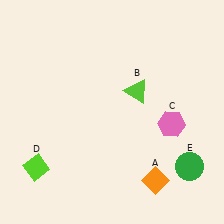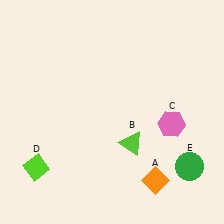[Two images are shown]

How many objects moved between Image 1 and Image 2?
1 object moved between the two images.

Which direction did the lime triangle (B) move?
The lime triangle (B) moved down.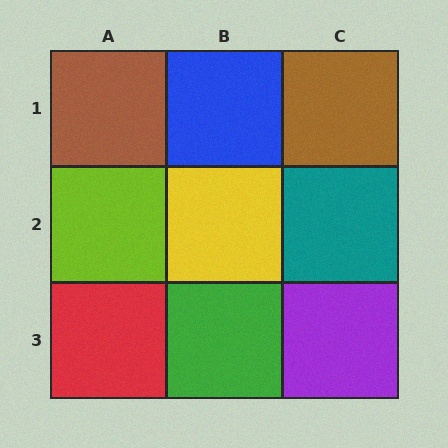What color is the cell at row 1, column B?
Blue.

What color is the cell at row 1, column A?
Brown.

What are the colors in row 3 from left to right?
Red, green, purple.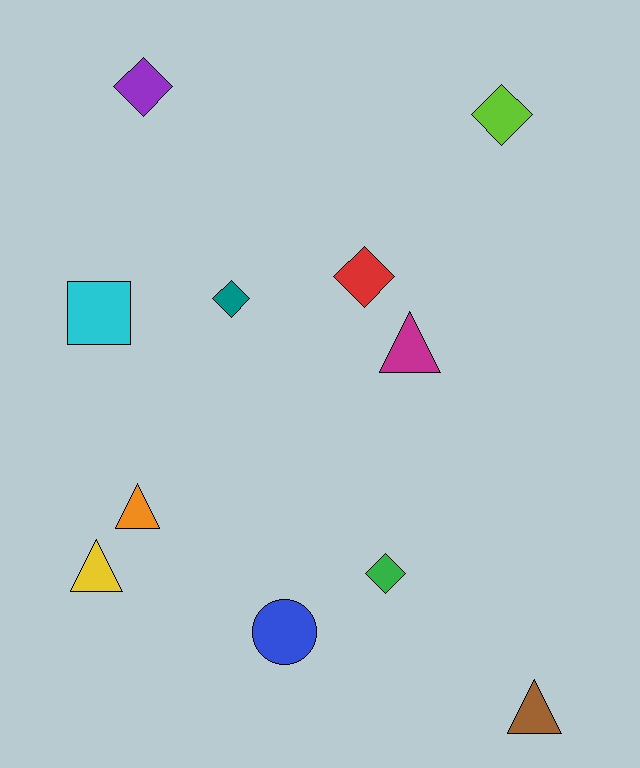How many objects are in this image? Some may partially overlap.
There are 11 objects.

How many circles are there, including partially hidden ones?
There is 1 circle.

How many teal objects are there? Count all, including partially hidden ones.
There is 1 teal object.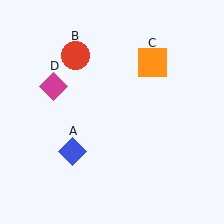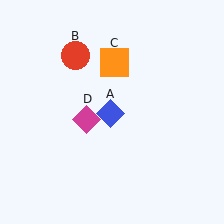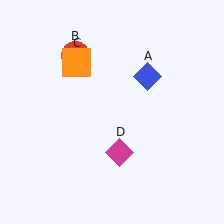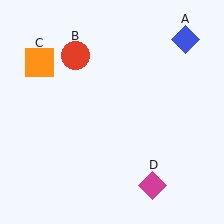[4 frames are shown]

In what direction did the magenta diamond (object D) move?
The magenta diamond (object D) moved down and to the right.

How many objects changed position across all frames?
3 objects changed position: blue diamond (object A), orange square (object C), magenta diamond (object D).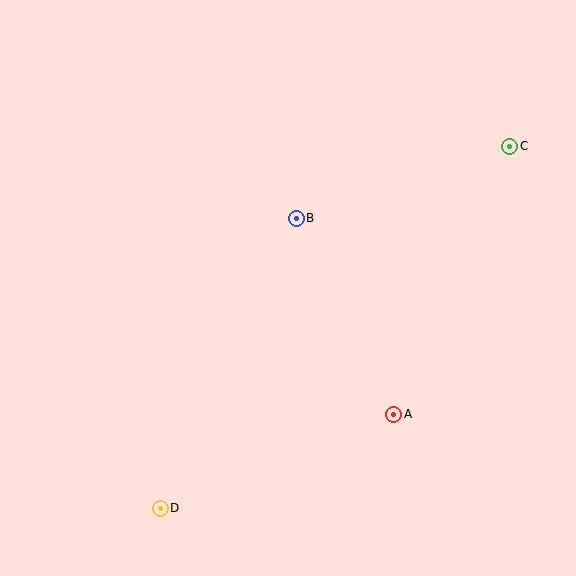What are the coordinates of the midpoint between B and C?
The midpoint between B and C is at (403, 182).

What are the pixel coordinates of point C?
Point C is at (510, 146).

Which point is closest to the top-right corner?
Point C is closest to the top-right corner.